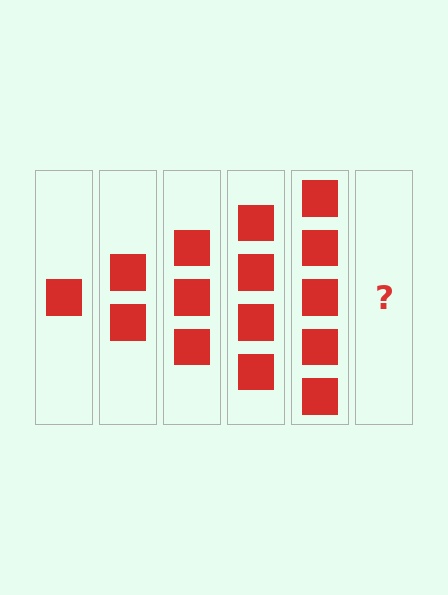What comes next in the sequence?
The next element should be 6 squares.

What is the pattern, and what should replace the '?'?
The pattern is that each step adds one more square. The '?' should be 6 squares.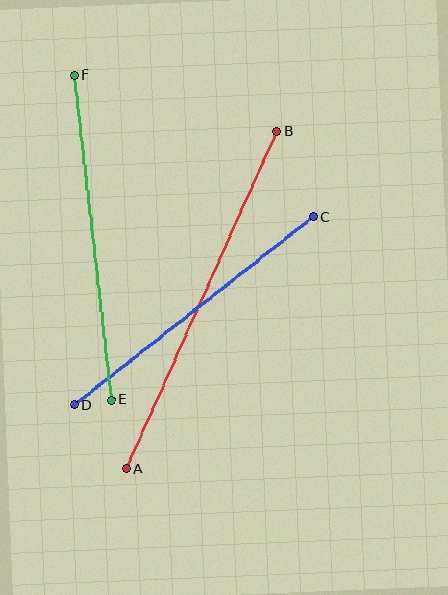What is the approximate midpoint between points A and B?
The midpoint is at approximately (202, 300) pixels.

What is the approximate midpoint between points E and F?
The midpoint is at approximately (93, 238) pixels.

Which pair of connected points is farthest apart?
Points A and B are farthest apart.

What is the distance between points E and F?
The distance is approximately 327 pixels.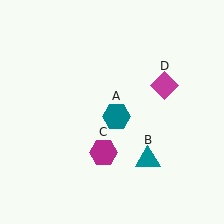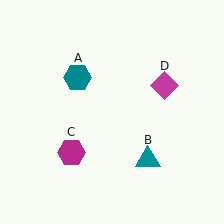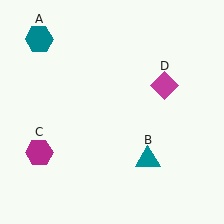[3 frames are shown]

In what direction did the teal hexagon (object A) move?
The teal hexagon (object A) moved up and to the left.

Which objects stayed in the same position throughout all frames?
Teal triangle (object B) and magenta diamond (object D) remained stationary.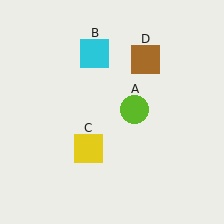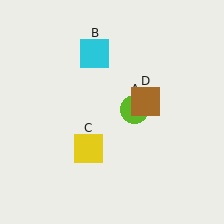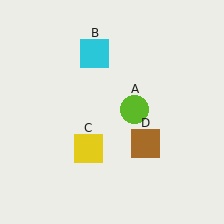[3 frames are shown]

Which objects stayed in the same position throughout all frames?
Lime circle (object A) and cyan square (object B) and yellow square (object C) remained stationary.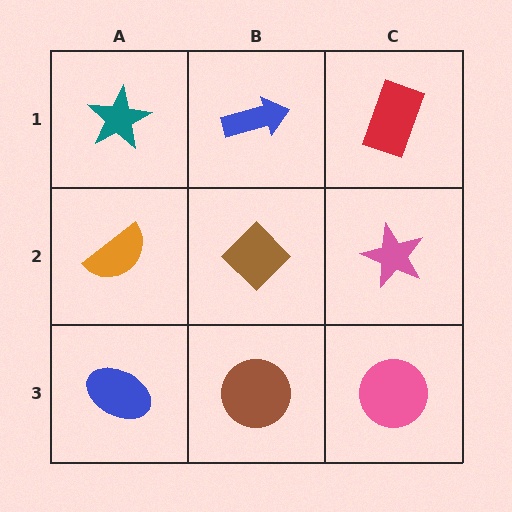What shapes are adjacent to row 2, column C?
A red rectangle (row 1, column C), a pink circle (row 3, column C), a brown diamond (row 2, column B).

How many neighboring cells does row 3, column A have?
2.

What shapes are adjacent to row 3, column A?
An orange semicircle (row 2, column A), a brown circle (row 3, column B).